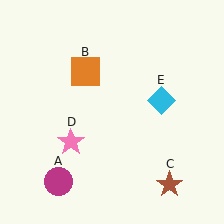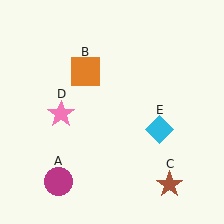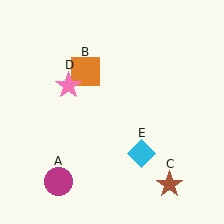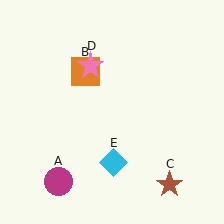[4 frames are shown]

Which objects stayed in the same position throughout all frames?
Magenta circle (object A) and orange square (object B) and brown star (object C) remained stationary.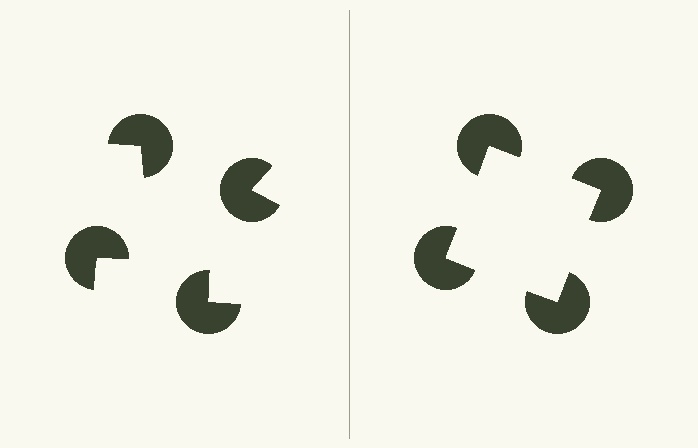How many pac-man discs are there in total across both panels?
8 — 4 on each side.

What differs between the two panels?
The pac-man discs are positioned identically on both sides; only the wedge orientations differ. On the right they align to a square; on the left they are misaligned.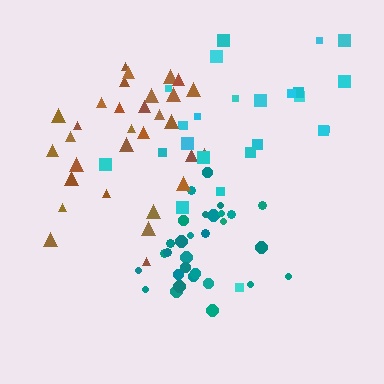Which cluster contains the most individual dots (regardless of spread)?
Teal (31).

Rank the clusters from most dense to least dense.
teal, brown, cyan.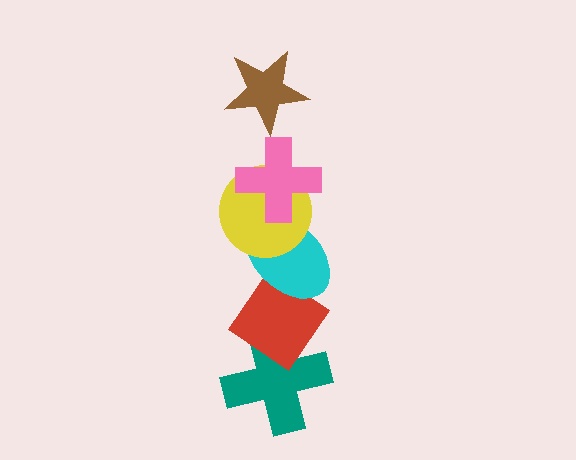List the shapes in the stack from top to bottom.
From top to bottom: the brown star, the pink cross, the yellow circle, the cyan ellipse, the red diamond, the teal cross.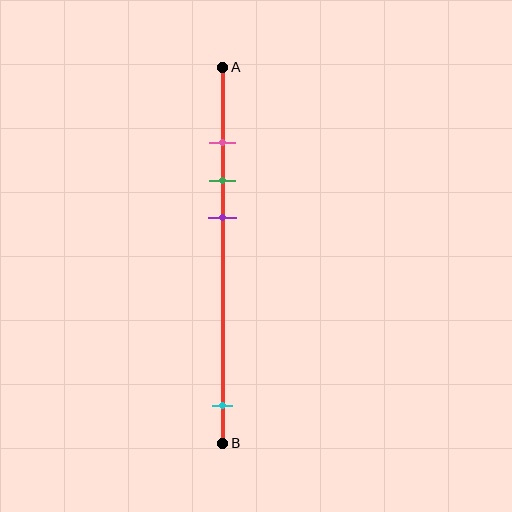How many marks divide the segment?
There are 4 marks dividing the segment.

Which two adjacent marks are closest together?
The pink and green marks are the closest adjacent pair.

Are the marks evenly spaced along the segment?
No, the marks are not evenly spaced.